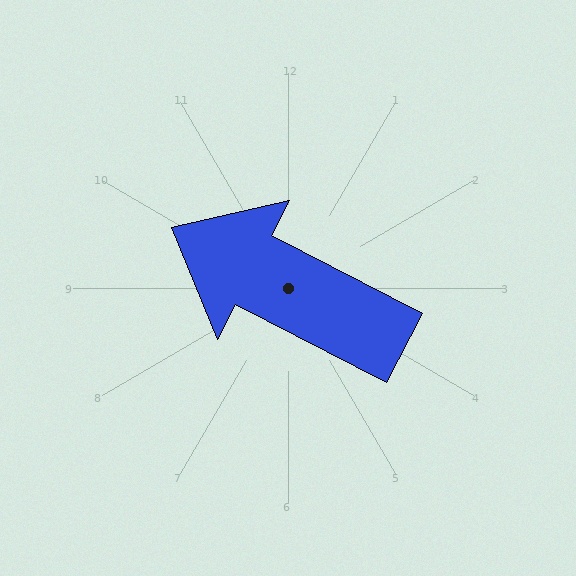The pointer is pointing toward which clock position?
Roughly 10 o'clock.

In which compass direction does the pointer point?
Northwest.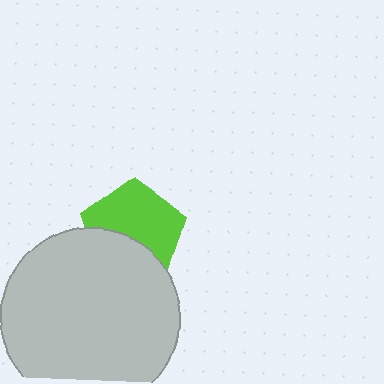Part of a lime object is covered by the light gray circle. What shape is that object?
It is a pentagon.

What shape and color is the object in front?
The object in front is a light gray circle.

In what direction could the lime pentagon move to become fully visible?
The lime pentagon could move up. That would shift it out from behind the light gray circle entirely.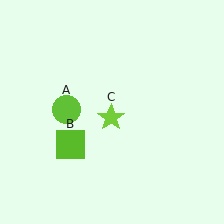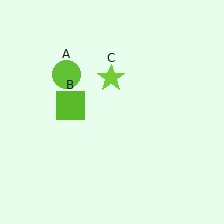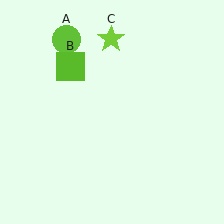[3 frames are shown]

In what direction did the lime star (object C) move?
The lime star (object C) moved up.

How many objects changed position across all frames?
3 objects changed position: lime circle (object A), lime square (object B), lime star (object C).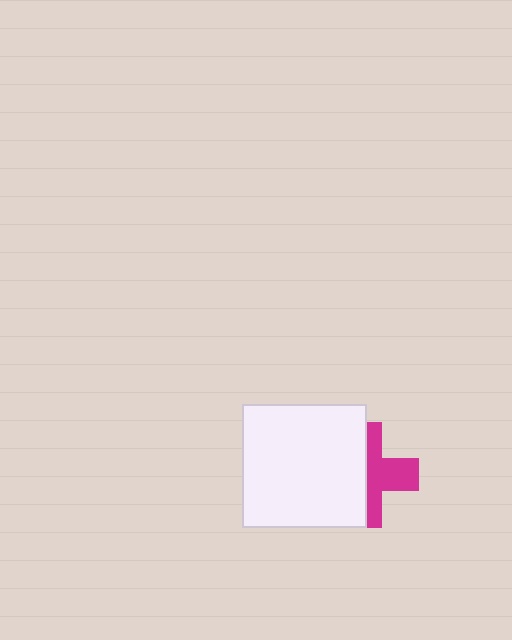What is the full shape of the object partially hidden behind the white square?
The partially hidden object is a magenta cross.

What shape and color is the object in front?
The object in front is a white square.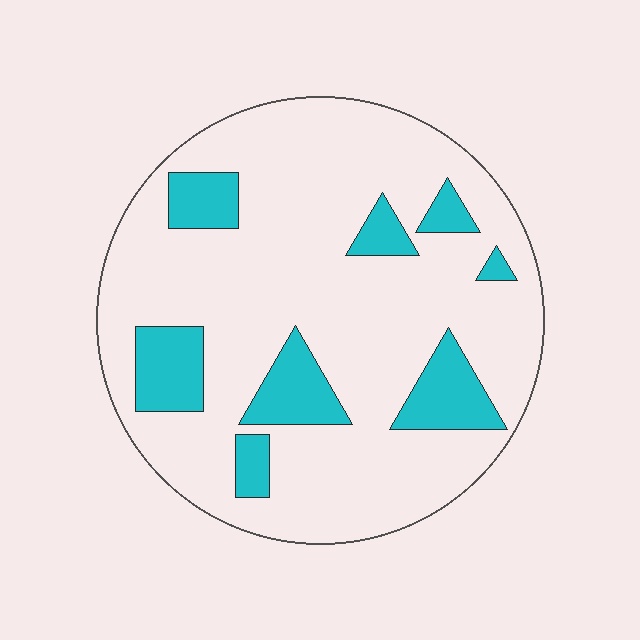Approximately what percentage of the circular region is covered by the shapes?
Approximately 20%.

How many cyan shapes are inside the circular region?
8.